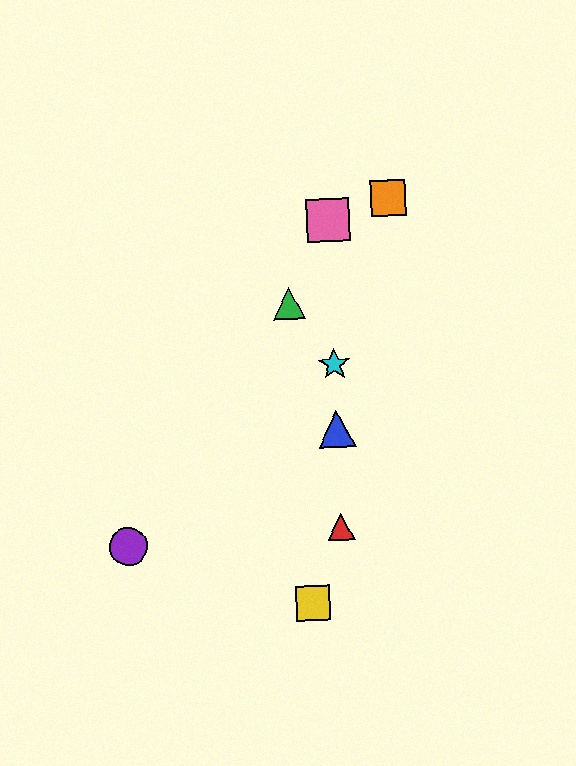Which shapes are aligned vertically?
The red triangle, the blue triangle, the cyan star, the pink square are aligned vertically.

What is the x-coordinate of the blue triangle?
The blue triangle is at x≈337.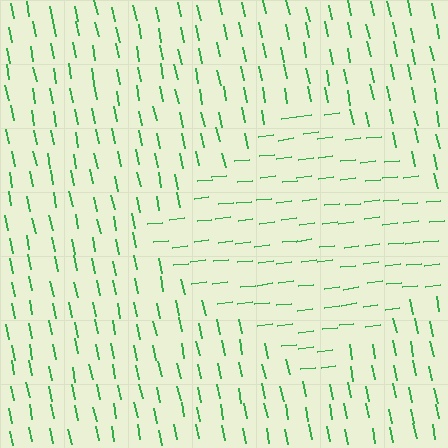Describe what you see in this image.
The image is filled with small green line segments. A diamond region in the image has lines oriented differently from the surrounding lines, creating a visible texture boundary.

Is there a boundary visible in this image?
Yes, there is a texture boundary formed by a change in line orientation.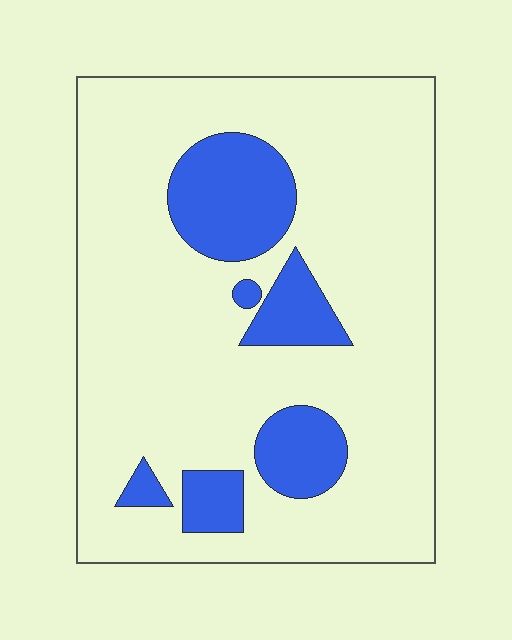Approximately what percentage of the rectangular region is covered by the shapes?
Approximately 20%.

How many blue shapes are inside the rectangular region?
6.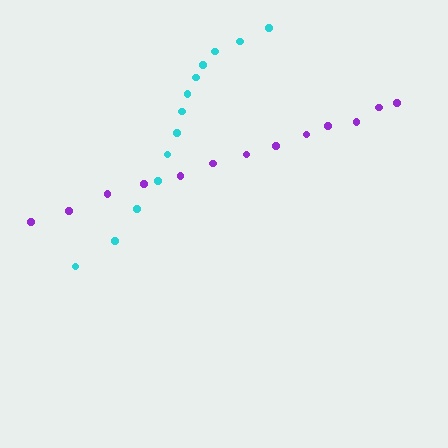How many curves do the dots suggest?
There are 2 distinct paths.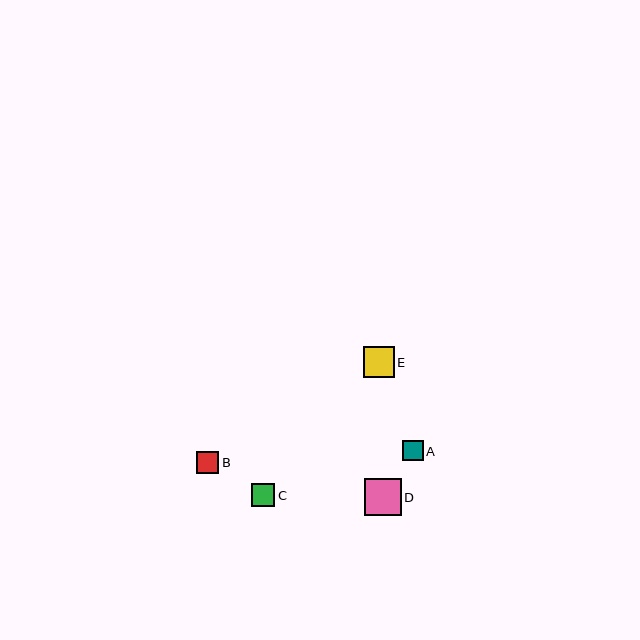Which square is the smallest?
Square A is the smallest with a size of approximately 20 pixels.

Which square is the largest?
Square D is the largest with a size of approximately 36 pixels.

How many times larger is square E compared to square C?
Square E is approximately 1.4 times the size of square C.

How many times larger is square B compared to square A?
Square B is approximately 1.1 times the size of square A.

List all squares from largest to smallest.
From largest to smallest: D, E, C, B, A.